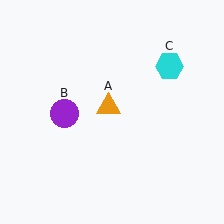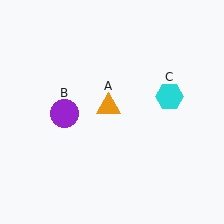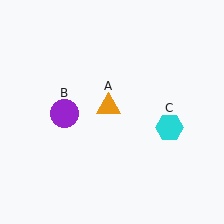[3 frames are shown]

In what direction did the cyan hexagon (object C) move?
The cyan hexagon (object C) moved down.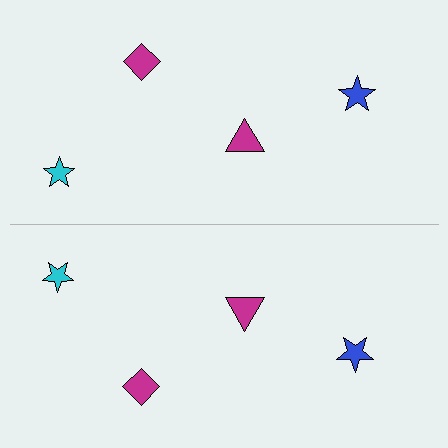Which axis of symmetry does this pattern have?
The pattern has a horizontal axis of symmetry running through the center of the image.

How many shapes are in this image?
There are 8 shapes in this image.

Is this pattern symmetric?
Yes, this pattern has bilateral (reflection) symmetry.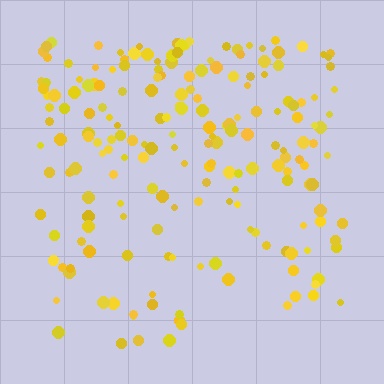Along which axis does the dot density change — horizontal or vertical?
Vertical.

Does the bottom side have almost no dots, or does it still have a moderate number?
Still a moderate number, just noticeably fewer than the top.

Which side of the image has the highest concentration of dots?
The top.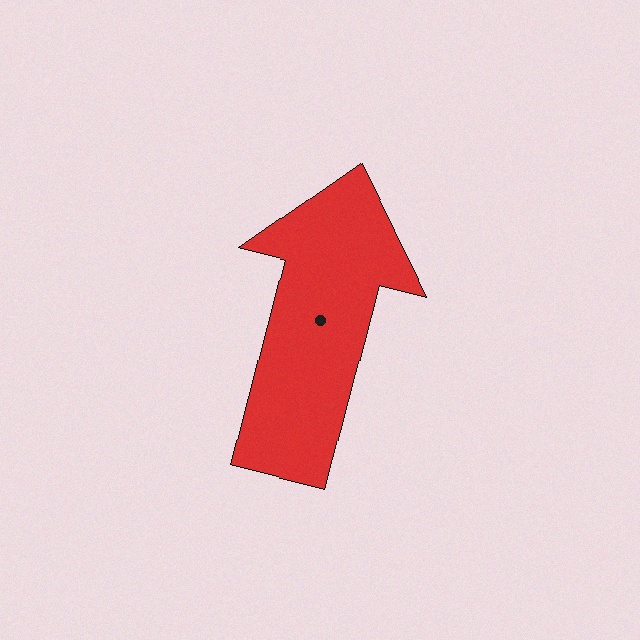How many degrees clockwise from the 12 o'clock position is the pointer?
Approximately 14 degrees.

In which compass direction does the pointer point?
North.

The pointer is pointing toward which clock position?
Roughly 12 o'clock.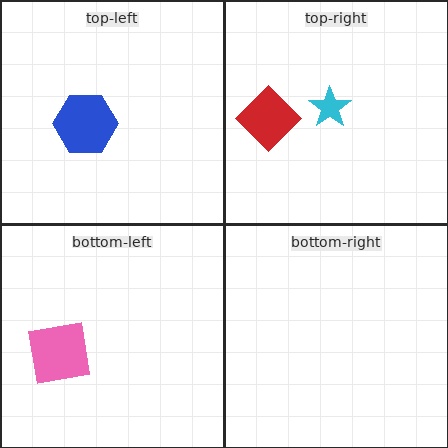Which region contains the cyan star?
The top-right region.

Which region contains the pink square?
The bottom-left region.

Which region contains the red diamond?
The top-right region.